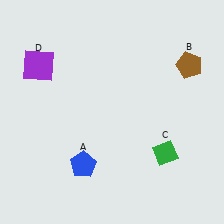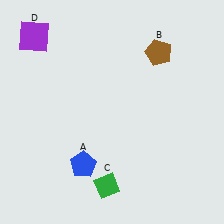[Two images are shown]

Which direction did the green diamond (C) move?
The green diamond (C) moved left.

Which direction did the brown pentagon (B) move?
The brown pentagon (B) moved left.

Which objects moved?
The objects that moved are: the brown pentagon (B), the green diamond (C), the purple square (D).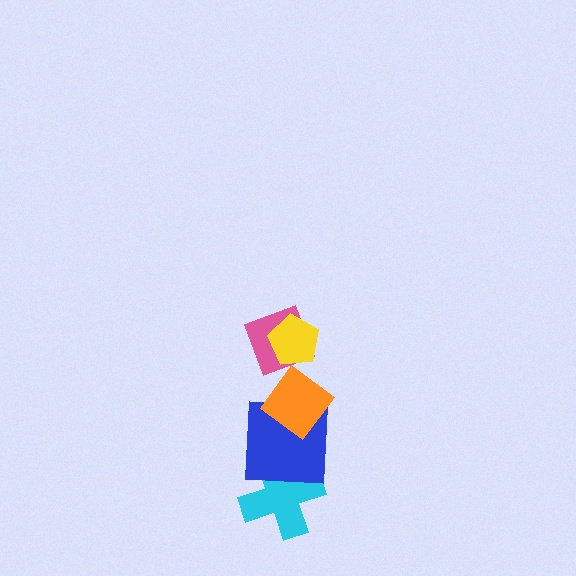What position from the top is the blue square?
The blue square is 4th from the top.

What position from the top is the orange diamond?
The orange diamond is 3rd from the top.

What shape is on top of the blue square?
The orange diamond is on top of the blue square.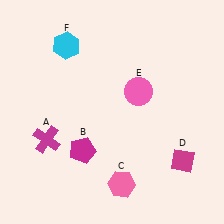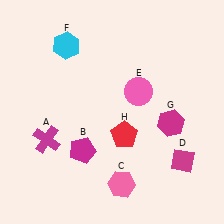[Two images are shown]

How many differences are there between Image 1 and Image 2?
There are 2 differences between the two images.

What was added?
A magenta hexagon (G), a red pentagon (H) were added in Image 2.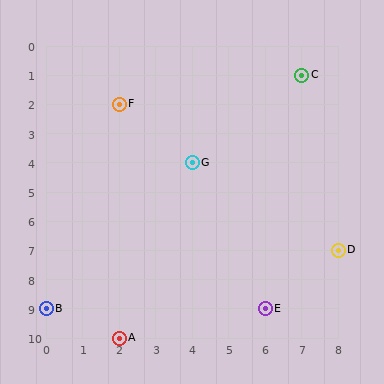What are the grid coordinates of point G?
Point G is at grid coordinates (4, 4).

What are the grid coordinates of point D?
Point D is at grid coordinates (8, 7).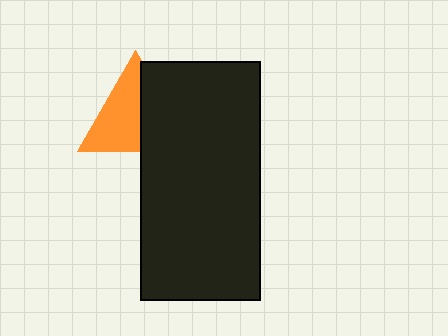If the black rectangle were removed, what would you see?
You would see the complete orange triangle.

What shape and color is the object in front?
The object in front is a black rectangle.